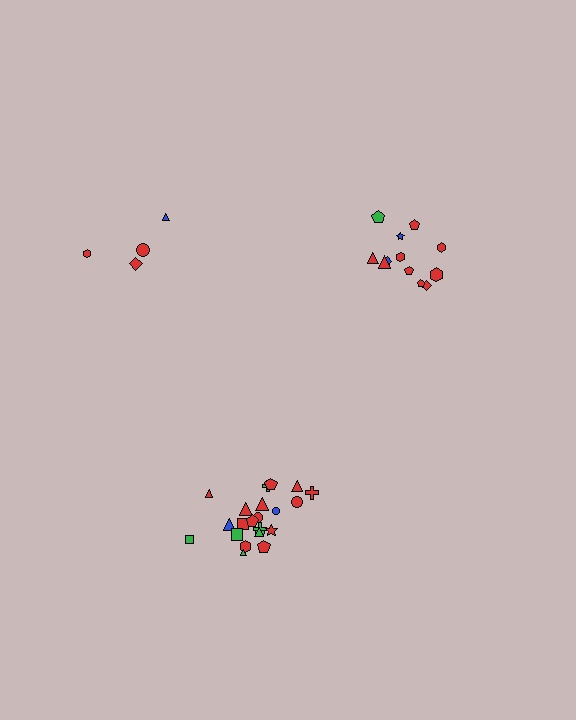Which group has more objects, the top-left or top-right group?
The top-right group.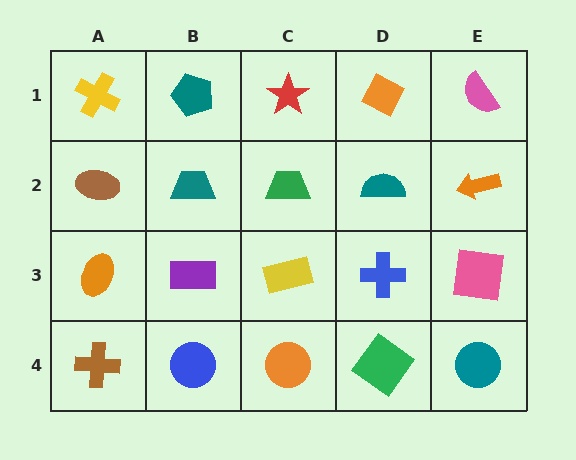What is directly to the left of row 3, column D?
A yellow rectangle.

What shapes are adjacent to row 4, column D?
A blue cross (row 3, column D), an orange circle (row 4, column C), a teal circle (row 4, column E).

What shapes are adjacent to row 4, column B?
A purple rectangle (row 3, column B), a brown cross (row 4, column A), an orange circle (row 4, column C).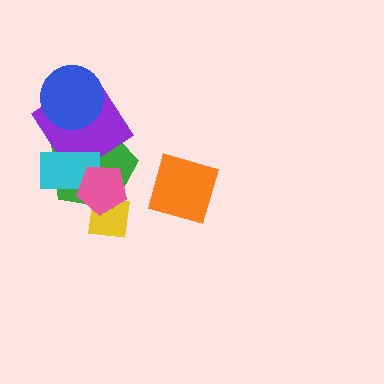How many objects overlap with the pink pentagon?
3 objects overlap with the pink pentagon.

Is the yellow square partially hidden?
Yes, it is partially covered by another shape.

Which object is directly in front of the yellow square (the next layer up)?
The green pentagon is directly in front of the yellow square.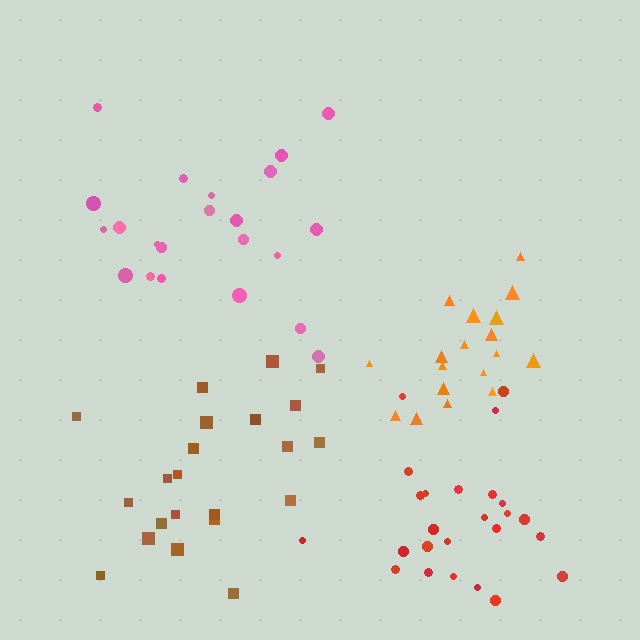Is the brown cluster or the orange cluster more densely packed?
Orange.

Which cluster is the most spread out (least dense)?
Brown.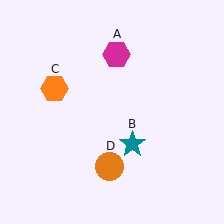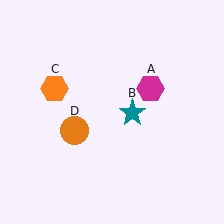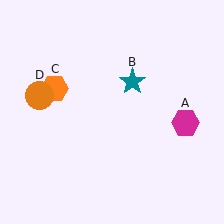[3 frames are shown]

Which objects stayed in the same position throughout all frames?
Orange hexagon (object C) remained stationary.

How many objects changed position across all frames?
3 objects changed position: magenta hexagon (object A), teal star (object B), orange circle (object D).